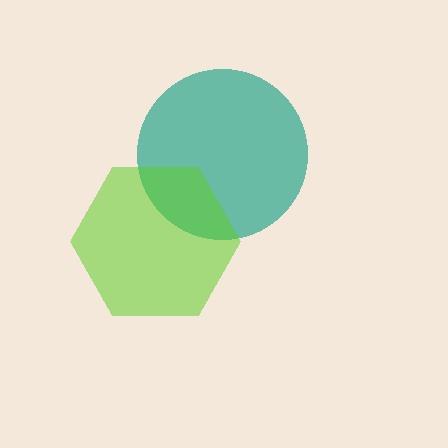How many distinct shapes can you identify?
There are 2 distinct shapes: a teal circle, a lime hexagon.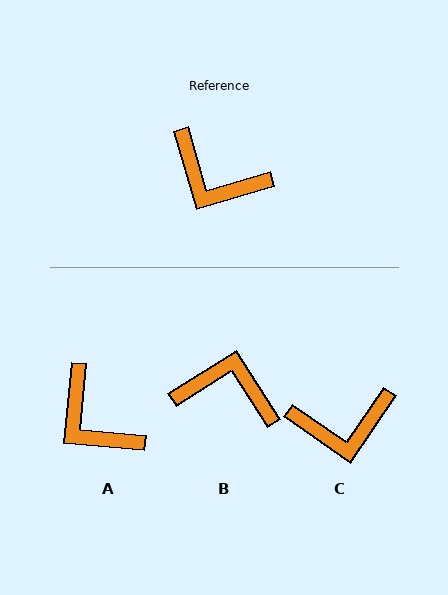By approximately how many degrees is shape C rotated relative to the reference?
Approximately 39 degrees counter-clockwise.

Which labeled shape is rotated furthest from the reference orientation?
B, about 164 degrees away.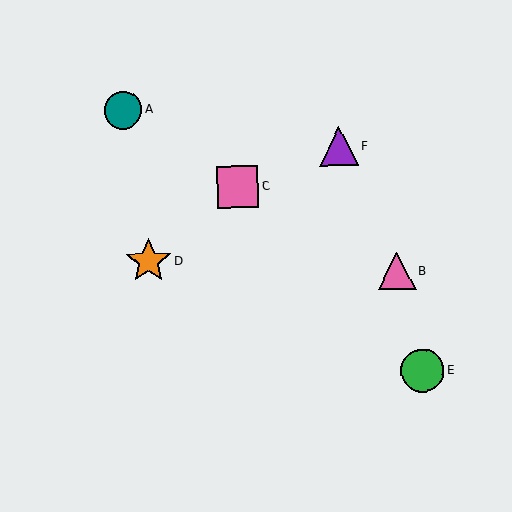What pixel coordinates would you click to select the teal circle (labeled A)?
Click at (123, 110) to select the teal circle A.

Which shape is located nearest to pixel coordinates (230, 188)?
The pink square (labeled C) at (238, 187) is nearest to that location.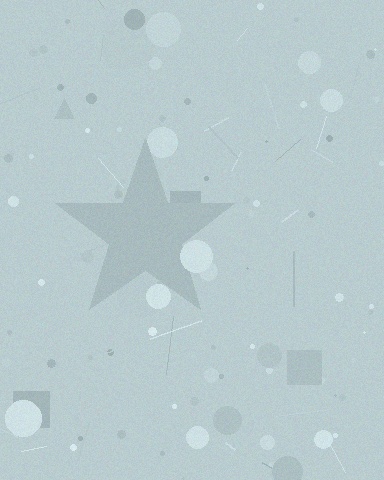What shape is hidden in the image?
A star is hidden in the image.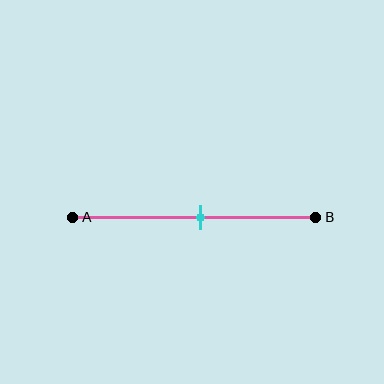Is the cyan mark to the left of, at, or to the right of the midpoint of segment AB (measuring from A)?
The cyan mark is approximately at the midpoint of segment AB.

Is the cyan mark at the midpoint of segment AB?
Yes, the mark is approximately at the midpoint.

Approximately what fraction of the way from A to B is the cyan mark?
The cyan mark is approximately 50% of the way from A to B.